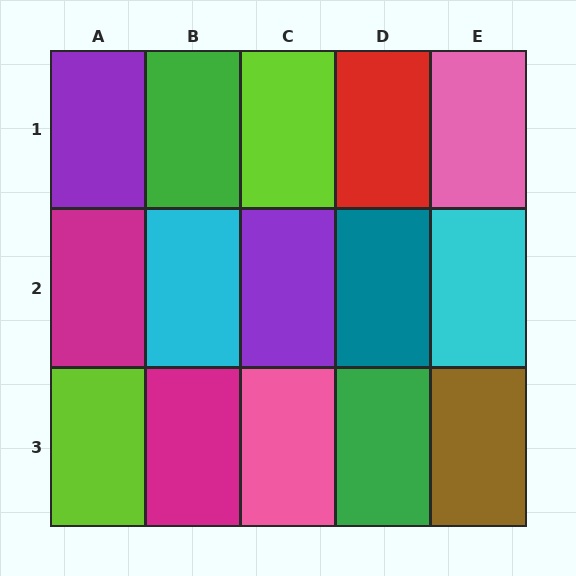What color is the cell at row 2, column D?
Teal.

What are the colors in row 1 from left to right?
Purple, green, lime, red, pink.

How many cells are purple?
2 cells are purple.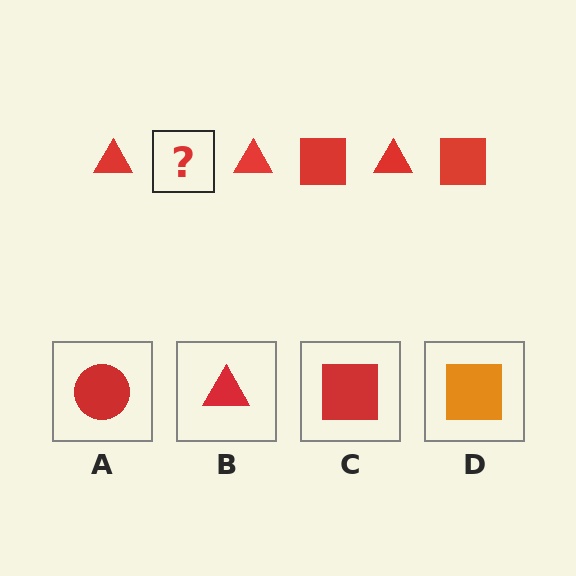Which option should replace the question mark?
Option C.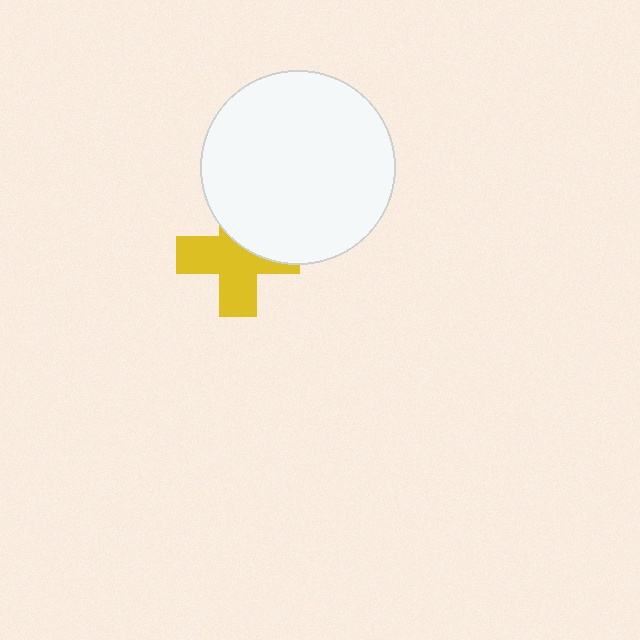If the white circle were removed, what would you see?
You would see the complete yellow cross.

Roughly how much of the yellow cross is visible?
About half of it is visible (roughly 62%).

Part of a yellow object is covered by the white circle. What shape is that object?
It is a cross.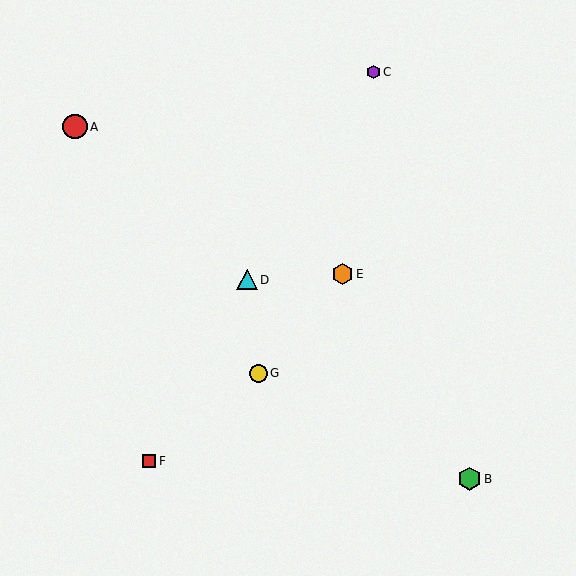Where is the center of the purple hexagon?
The center of the purple hexagon is at (373, 72).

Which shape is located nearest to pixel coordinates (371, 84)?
The purple hexagon (labeled C) at (373, 72) is nearest to that location.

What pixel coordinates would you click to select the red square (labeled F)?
Click at (149, 461) to select the red square F.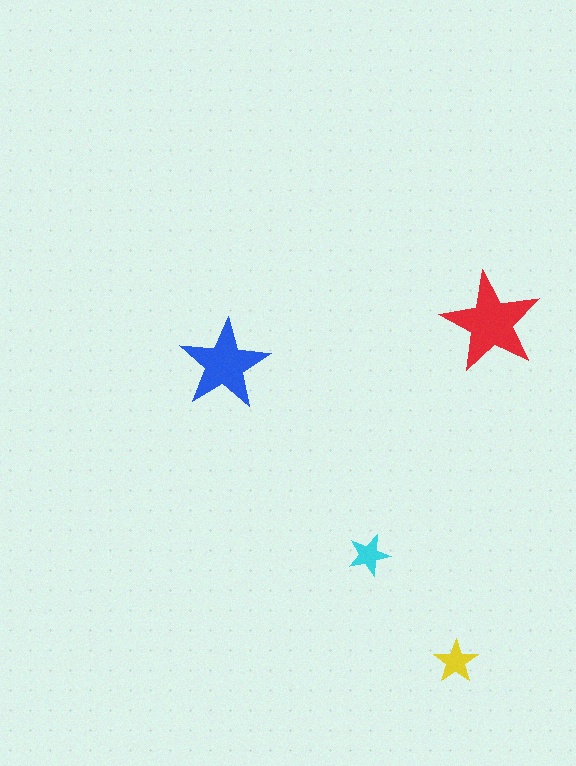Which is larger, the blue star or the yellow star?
The blue one.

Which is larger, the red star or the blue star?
The red one.